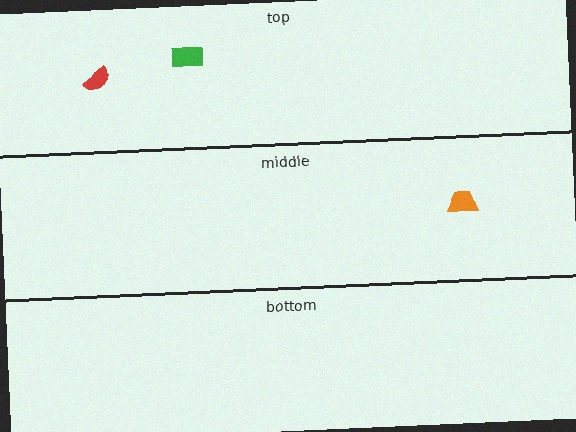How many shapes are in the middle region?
1.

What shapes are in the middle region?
The orange trapezoid.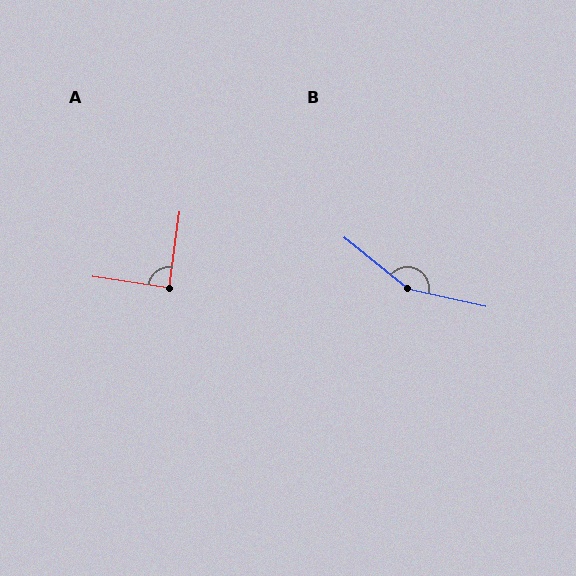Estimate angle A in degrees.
Approximately 89 degrees.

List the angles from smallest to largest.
A (89°), B (154°).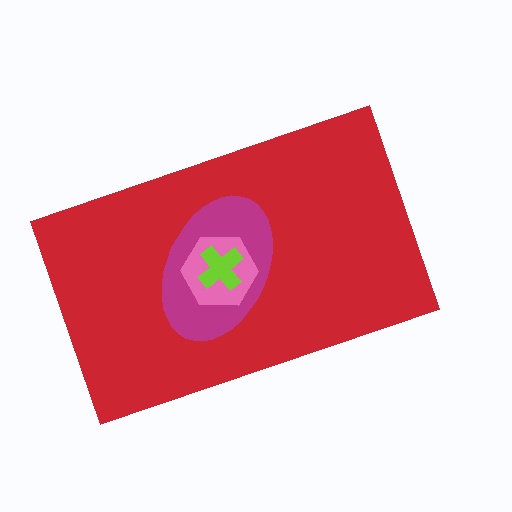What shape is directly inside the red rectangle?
The magenta ellipse.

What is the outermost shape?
The red rectangle.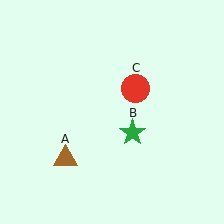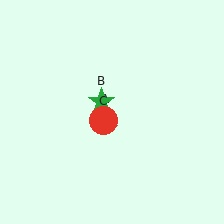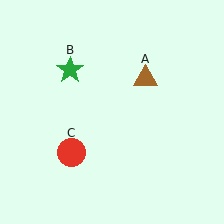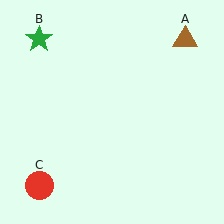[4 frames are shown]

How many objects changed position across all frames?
3 objects changed position: brown triangle (object A), green star (object B), red circle (object C).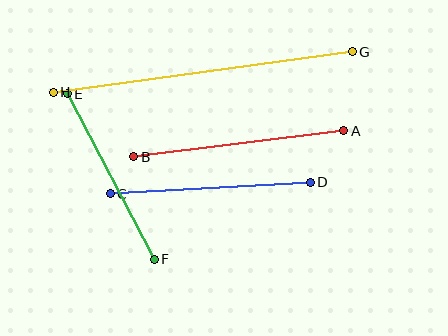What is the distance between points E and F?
The distance is approximately 187 pixels.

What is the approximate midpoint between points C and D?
The midpoint is at approximately (210, 188) pixels.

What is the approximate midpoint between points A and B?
The midpoint is at approximately (239, 144) pixels.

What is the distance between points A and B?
The distance is approximately 211 pixels.